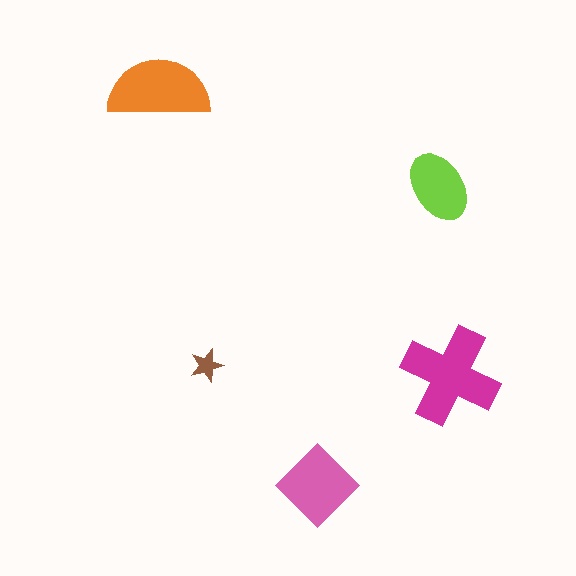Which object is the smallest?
The brown star.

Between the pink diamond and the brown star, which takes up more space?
The pink diamond.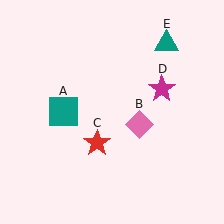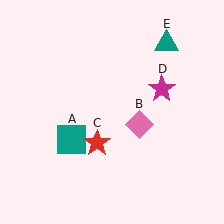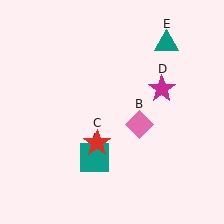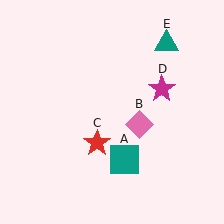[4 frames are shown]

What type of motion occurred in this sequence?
The teal square (object A) rotated counterclockwise around the center of the scene.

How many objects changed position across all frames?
1 object changed position: teal square (object A).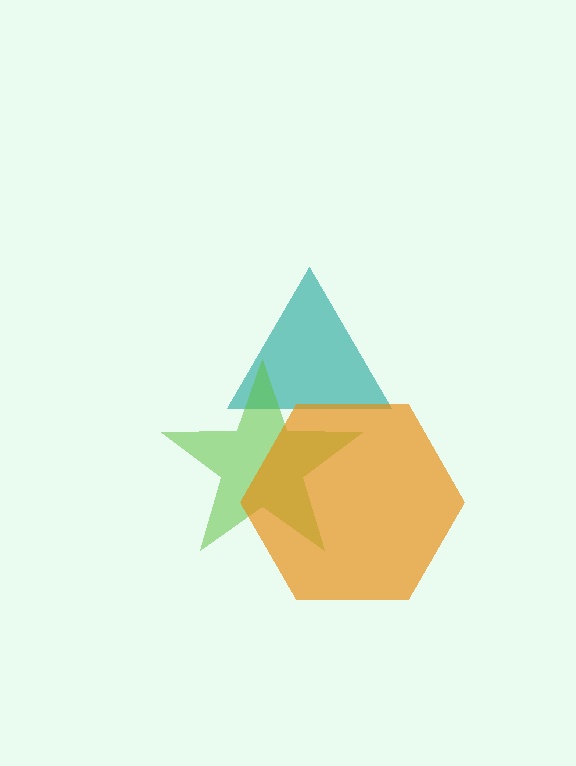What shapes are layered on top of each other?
The layered shapes are: a teal triangle, a lime star, an orange hexagon.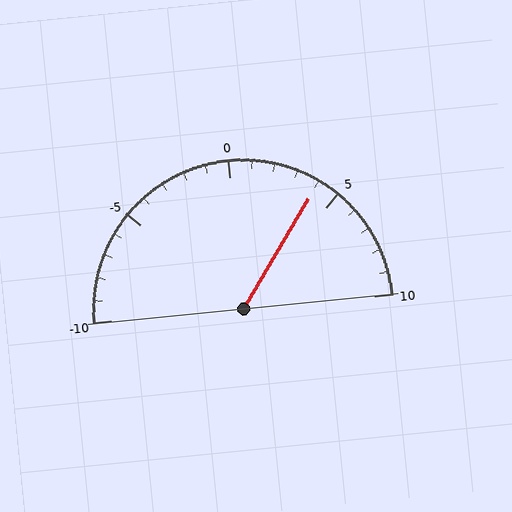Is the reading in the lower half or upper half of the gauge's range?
The reading is in the upper half of the range (-10 to 10).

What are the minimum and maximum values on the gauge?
The gauge ranges from -10 to 10.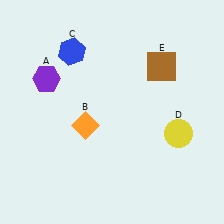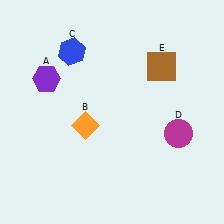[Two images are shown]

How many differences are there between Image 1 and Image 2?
There is 1 difference between the two images.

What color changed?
The circle (D) changed from yellow in Image 1 to magenta in Image 2.